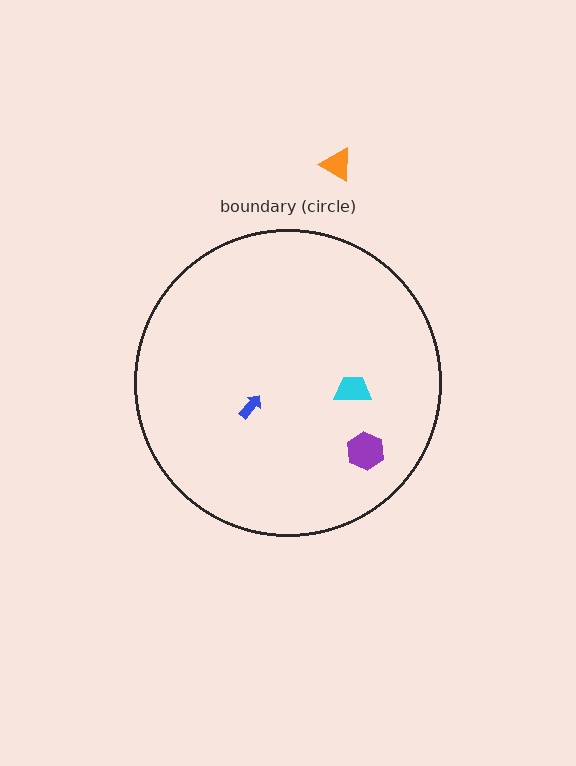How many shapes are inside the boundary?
3 inside, 1 outside.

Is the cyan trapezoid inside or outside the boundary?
Inside.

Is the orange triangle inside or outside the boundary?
Outside.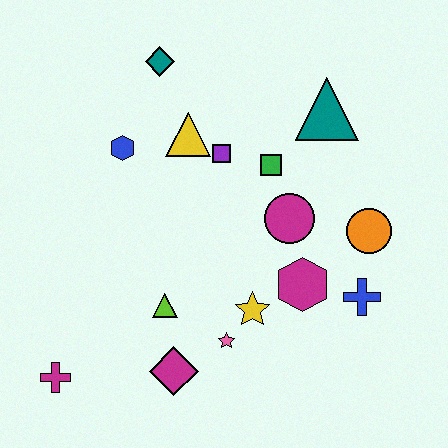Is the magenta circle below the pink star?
No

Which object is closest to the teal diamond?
The yellow triangle is closest to the teal diamond.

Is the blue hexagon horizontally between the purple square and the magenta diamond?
No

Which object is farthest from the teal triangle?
The magenta cross is farthest from the teal triangle.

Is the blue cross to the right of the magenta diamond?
Yes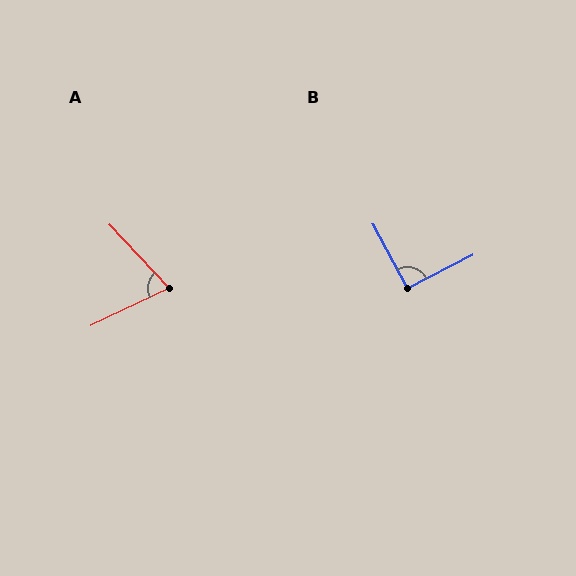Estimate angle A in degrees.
Approximately 72 degrees.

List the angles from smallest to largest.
A (72°), B (91°).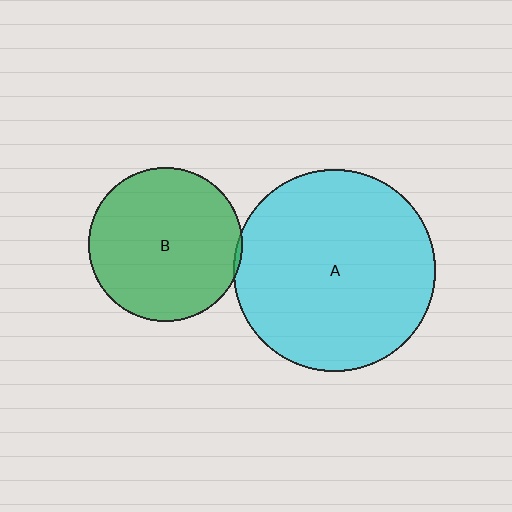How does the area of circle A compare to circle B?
Approximately 1.7 times.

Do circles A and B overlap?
Yes.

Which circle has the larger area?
Circle A (cyan).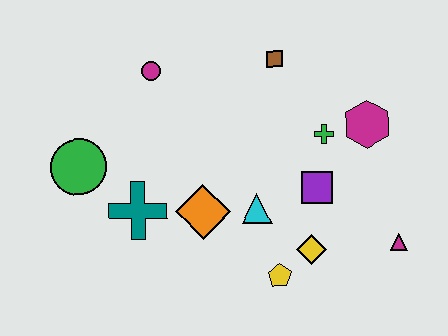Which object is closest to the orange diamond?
The cyan triangle is closest to the orange diamond.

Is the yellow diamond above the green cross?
No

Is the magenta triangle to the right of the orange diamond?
Yes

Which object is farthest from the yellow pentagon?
The magenta circle is farthest from the yellow pentagon.